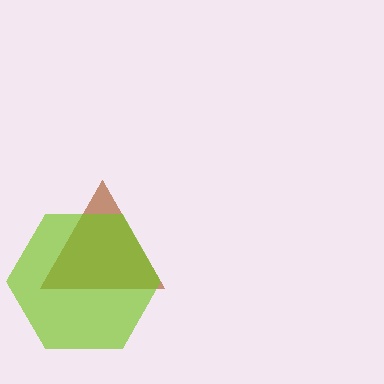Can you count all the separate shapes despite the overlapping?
Yes, there are 2 separate shapes.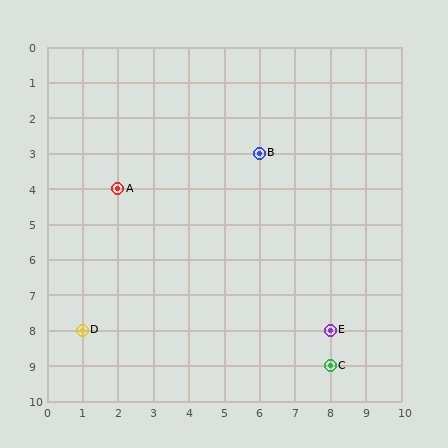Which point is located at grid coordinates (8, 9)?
Point C is at (8, 9).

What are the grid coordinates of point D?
Point D is at grid coordinates (1, 8).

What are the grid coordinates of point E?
Point E is at grid coordinates (8, 8).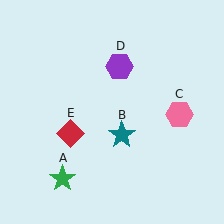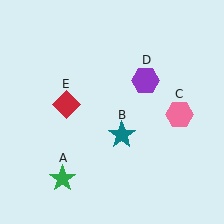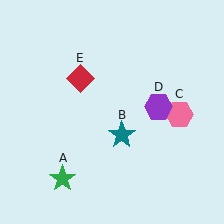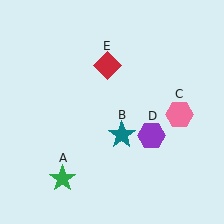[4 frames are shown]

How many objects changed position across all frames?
2 objects changed position: purple hexagon (object D), red diamond (object E).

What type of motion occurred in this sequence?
The purple hexagon (object D), red diamond (object E) rotated clockwise around the center of the scene.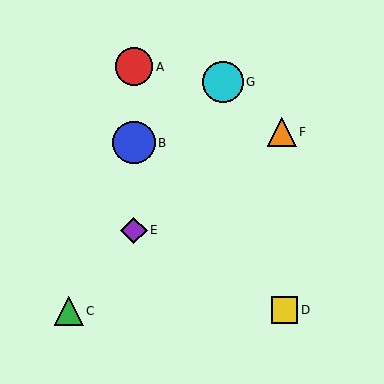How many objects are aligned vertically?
3 objects (A, B, E) are aligned vertically.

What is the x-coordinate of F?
Object F is at x≈282.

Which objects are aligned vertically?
Objects A, B, E are aligned vertically.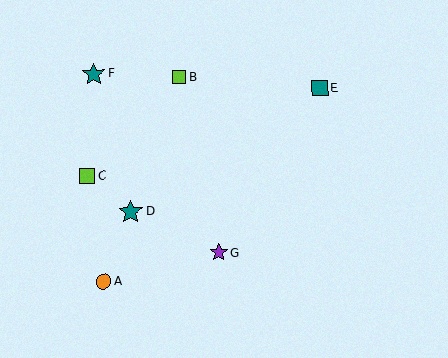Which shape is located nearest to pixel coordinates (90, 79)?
The teal star (labeled F) at (94, 74) is nearest to that location.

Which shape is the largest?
The teal star (labeled D) is the largest.